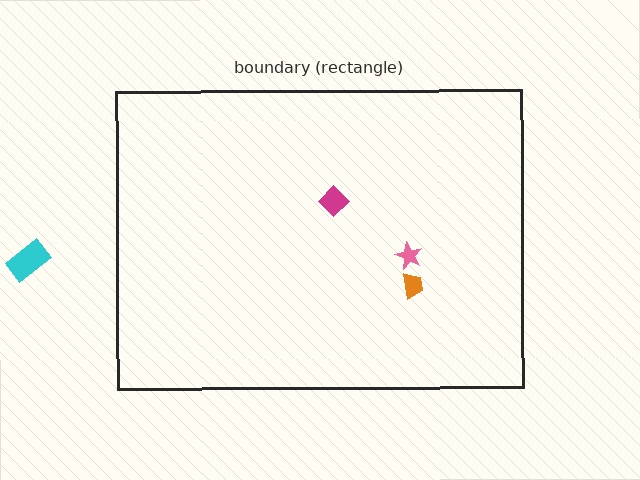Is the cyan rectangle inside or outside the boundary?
Outside.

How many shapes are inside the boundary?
3 inside, 1 outside.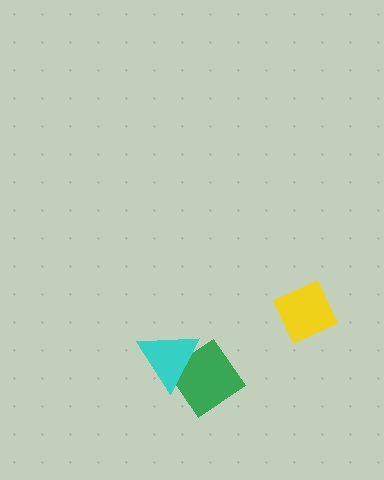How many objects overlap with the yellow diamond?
0 objects overlap with the yellow diamond.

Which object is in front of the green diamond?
The cyan triangle is in front of the green diamond.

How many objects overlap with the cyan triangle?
1 object overlaps with the cyan triangle.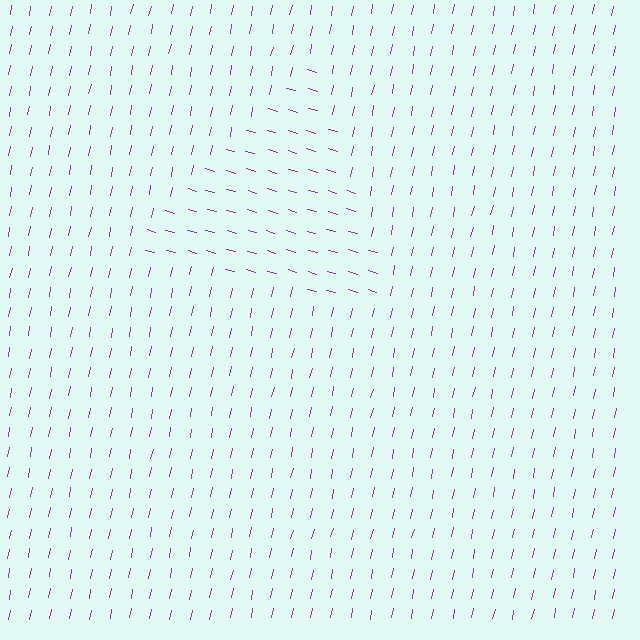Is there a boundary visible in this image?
Yes, there is a texture boundary formed by a change in line orientation.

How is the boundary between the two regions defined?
The boundary is defined purely by a change in line orientation (approximately 85 degrees difference). All lines are the same color and thickness.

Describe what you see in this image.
The image is filled with small purple line segments. A triangle region in the image has lines oriented differently from the surrounding lines, creating a visible texture boundary.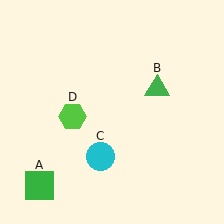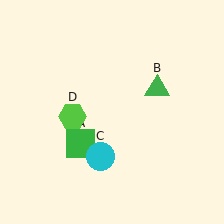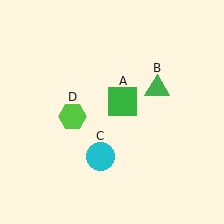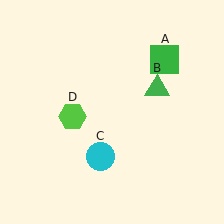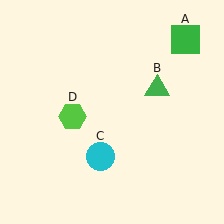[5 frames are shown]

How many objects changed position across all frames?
1 object changed position: green square (object A).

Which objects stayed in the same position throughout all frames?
Green triangle (object B) and cyan circle (object C) and lime hexagon (object D) remained stationary.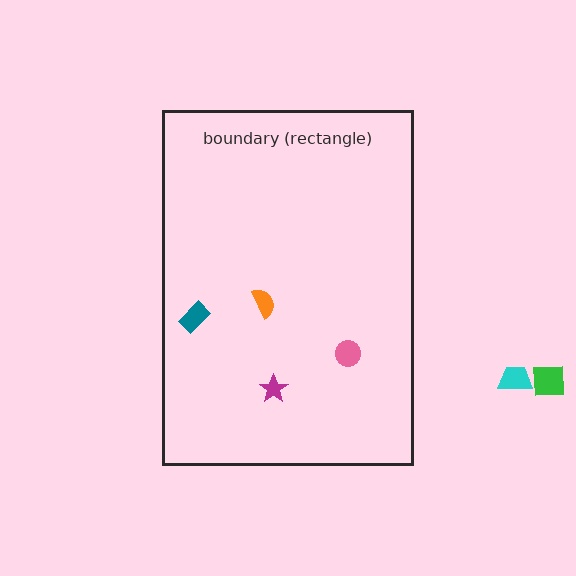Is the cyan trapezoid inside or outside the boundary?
Outside.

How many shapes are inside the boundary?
4 inside, 2 outside.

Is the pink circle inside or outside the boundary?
Inside.